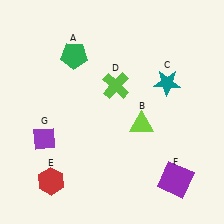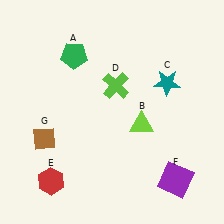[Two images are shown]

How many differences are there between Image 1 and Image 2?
There is 1 difference between the two images.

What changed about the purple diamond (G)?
In Image 1, G is purple. In Image 2, it changed to brown.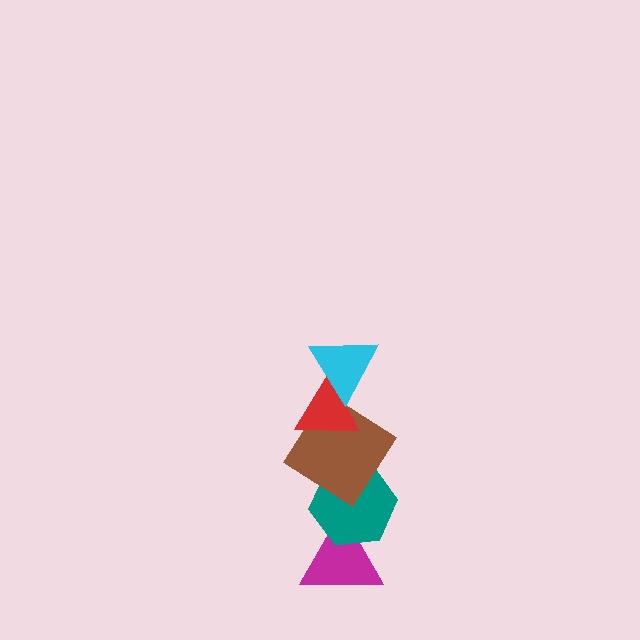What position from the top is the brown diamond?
The brown diamond is 3rd from the top.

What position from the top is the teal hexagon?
The teal hexagon is 4th from the top.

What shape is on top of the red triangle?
The cyan triangle is on top of the red triangle.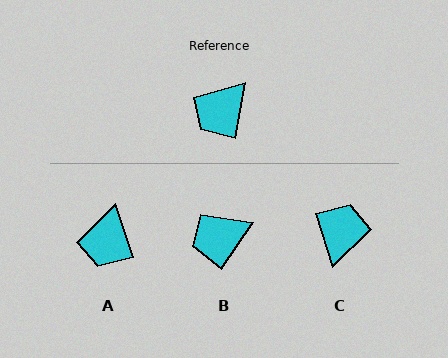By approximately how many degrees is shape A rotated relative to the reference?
Approximately 28 degrees counter-clockwise.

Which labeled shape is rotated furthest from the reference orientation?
C, about 152 degrees away.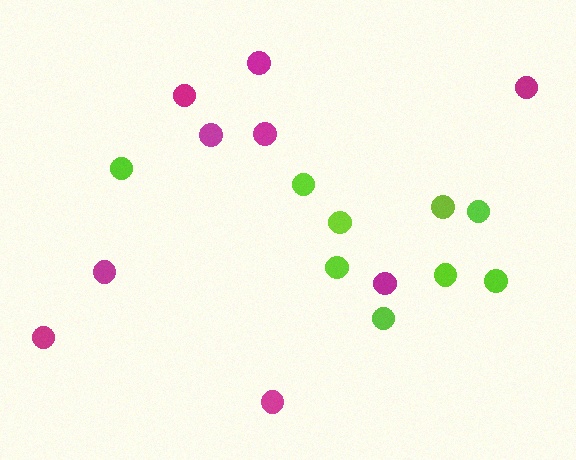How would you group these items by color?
There are 2 groups: one group of magenta circles (9) and one group of lime circles (9).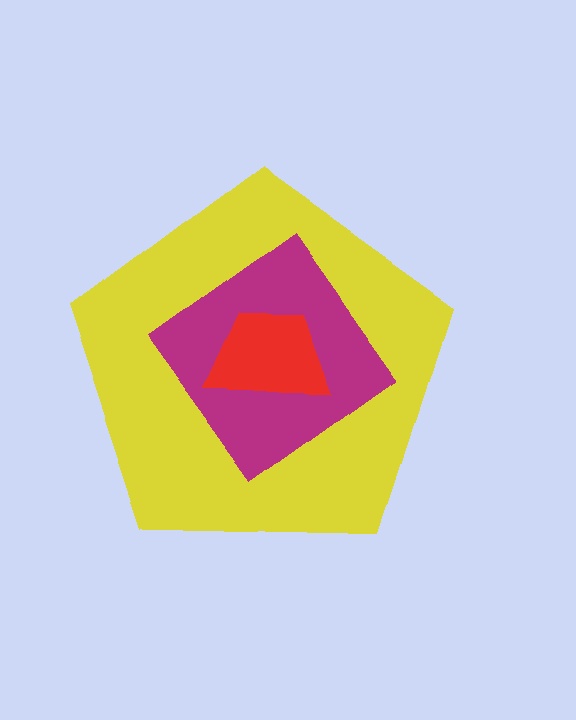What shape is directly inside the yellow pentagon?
The magenta diamond.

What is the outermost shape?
The yellow pentagon.